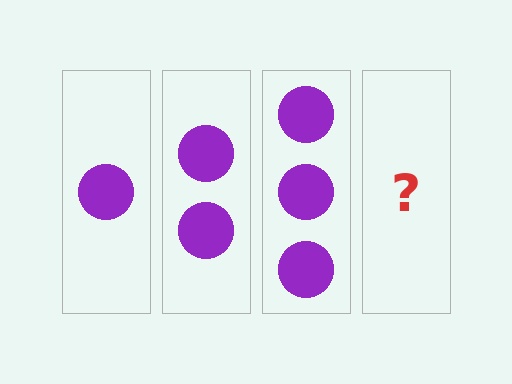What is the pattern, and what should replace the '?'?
The pattern is that each step adds one more circle. The '?' should be 4 circles.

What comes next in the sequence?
The next element should be 4 circles.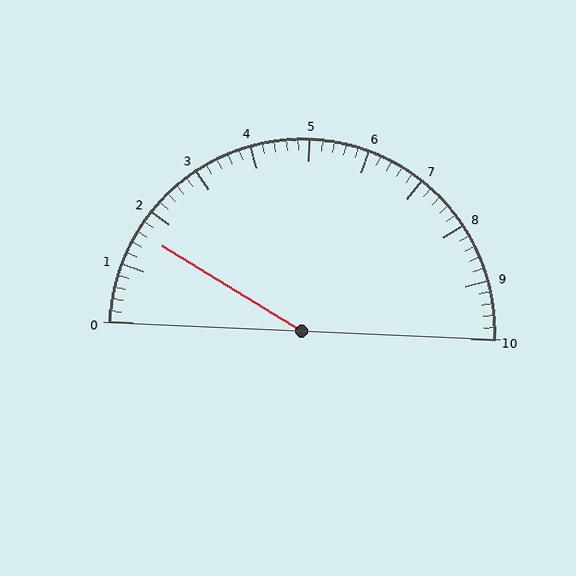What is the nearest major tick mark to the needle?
The nearest major tick mark is 2.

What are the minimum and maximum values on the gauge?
The gauge ranges from 0 to 10.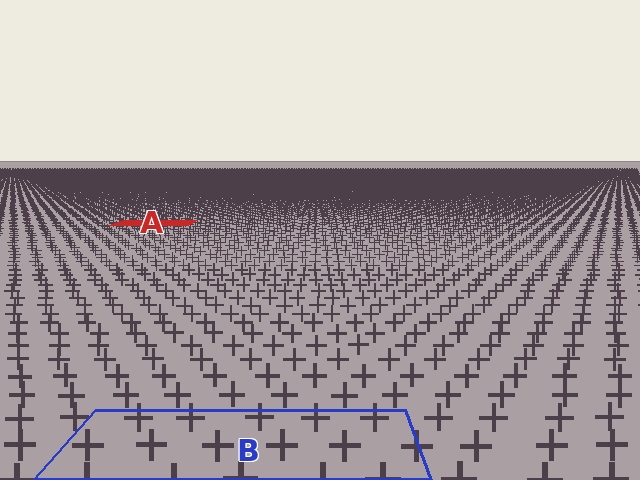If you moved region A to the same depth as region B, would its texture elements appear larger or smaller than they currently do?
They would appear larger. At a closer depth, the same texture elements are projected at a bigger on-screen size.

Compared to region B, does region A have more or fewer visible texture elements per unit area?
Region A has more texture elements per unit area — they are packed more densely because it is farther away.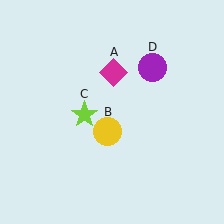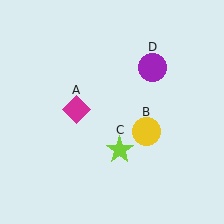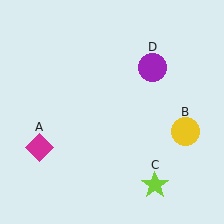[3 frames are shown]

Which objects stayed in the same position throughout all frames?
Purple circle (object D) remained stationary.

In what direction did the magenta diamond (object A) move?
The magenta diamond (object A) moved down and to the left.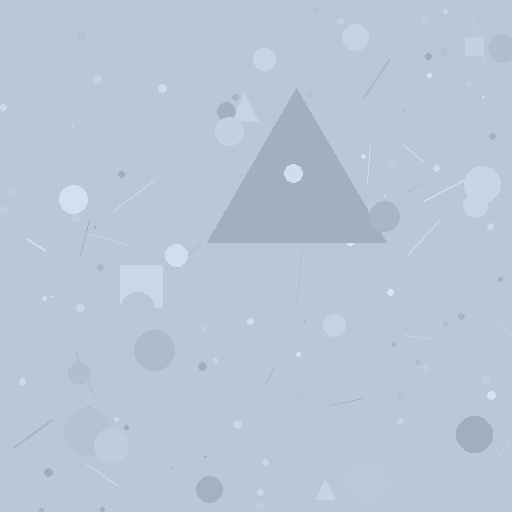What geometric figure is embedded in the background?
A triangle is embedded in the background.